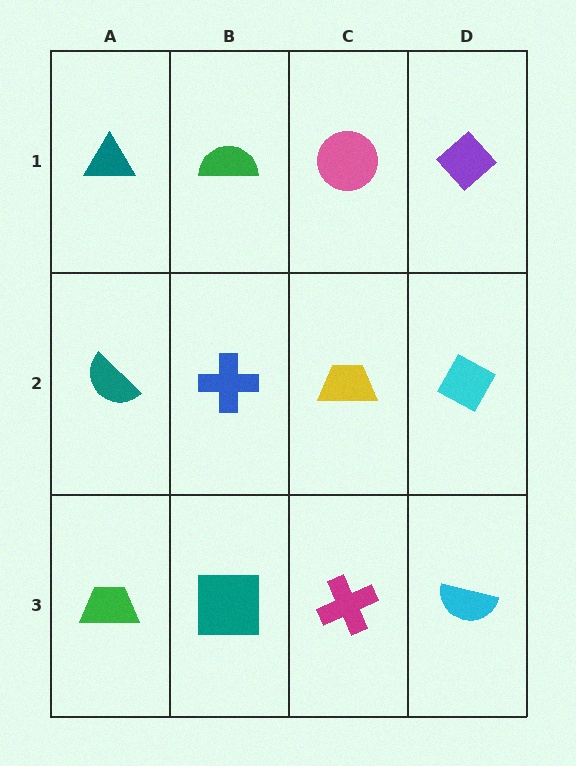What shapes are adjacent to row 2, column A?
A teal triangle (row 1, column A), a green trapezoid (row 3, column A), a blue cross (row 2, column B).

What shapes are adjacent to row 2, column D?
A purple diamond (row 1, column D), a cyan semicircle (row 3, column D), a yellow trapezoid (row 2, column C).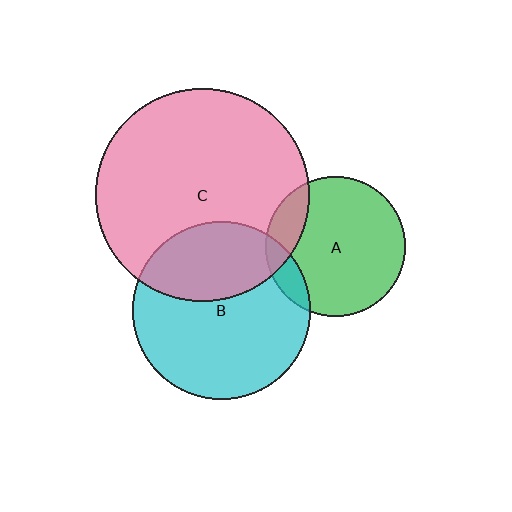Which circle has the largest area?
Circle C (pink).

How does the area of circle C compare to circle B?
Approximately 1.4 times.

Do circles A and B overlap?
Yes.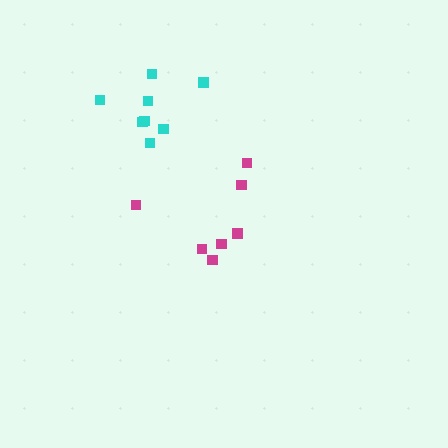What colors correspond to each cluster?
The clusters are colored: cyan, magenta.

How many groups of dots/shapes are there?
There are 2 groups.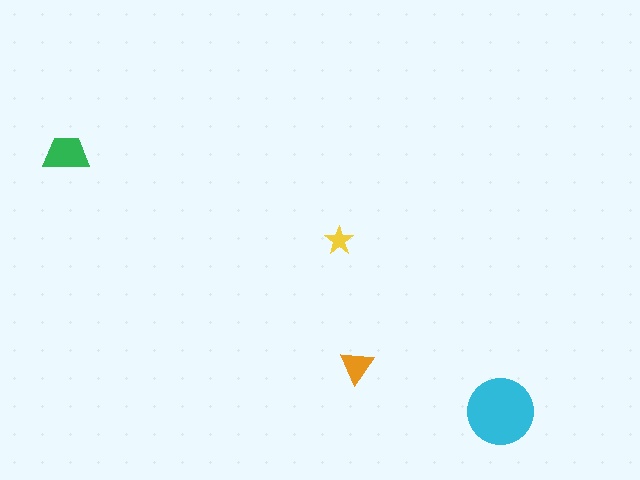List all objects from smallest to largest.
The yellow star, the orange triangle, the green trapezoid, the cyan circle.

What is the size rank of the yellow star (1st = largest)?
4th.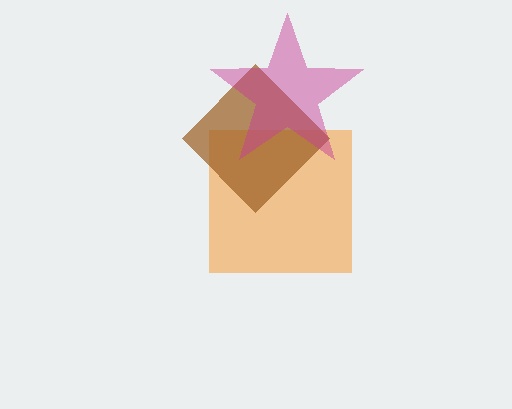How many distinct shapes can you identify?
There are 3 distinct shapes: an orange square, a brown diamond, a magenta star.